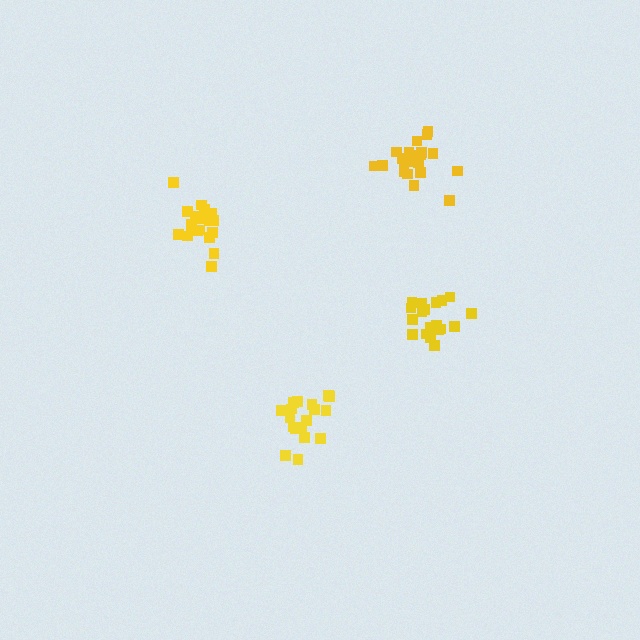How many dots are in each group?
Group 1: 18 dots, Group 2: 19 dots, Group 3: 21 dots, Group 4: 21 dots (79 total).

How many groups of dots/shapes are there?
There are 4 groups.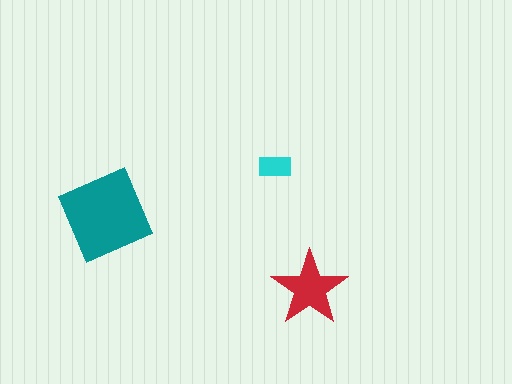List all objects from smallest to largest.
The cyan rectangle, the red star, the teal diamond.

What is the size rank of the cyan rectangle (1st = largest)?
3rd.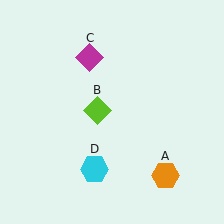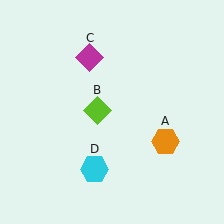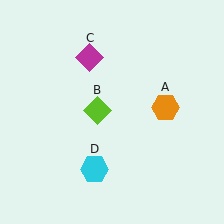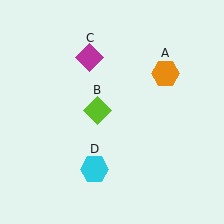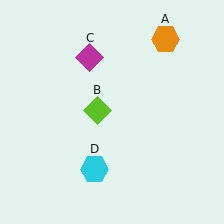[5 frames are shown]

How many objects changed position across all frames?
1 object changed position: orange hexagon (object A).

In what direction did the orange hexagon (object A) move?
The orange hexagon (object A) moved up.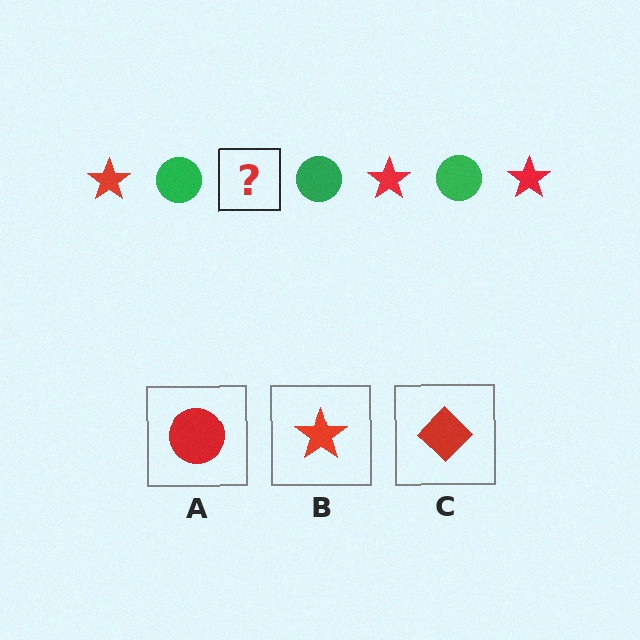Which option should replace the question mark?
Option B.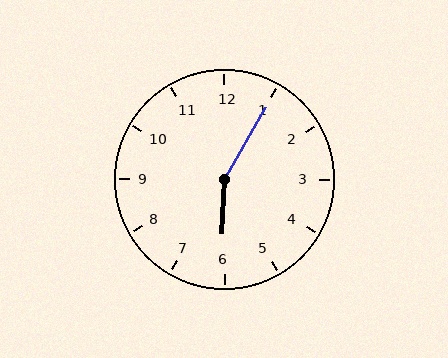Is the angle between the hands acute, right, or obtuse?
It is obtuse.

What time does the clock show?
6:05.